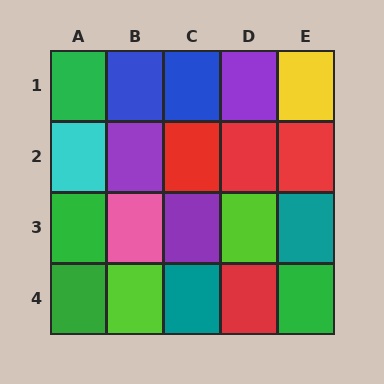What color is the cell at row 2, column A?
Cyan.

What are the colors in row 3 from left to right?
Green, pink, purple, lime, teal.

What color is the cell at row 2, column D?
Red.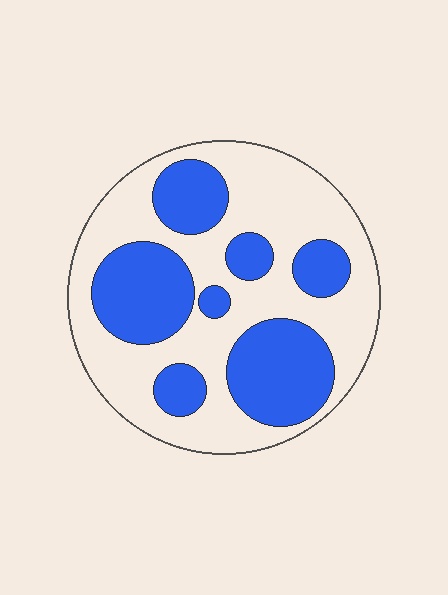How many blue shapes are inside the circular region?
7.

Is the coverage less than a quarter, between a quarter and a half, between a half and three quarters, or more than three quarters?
Between a quarter and a half.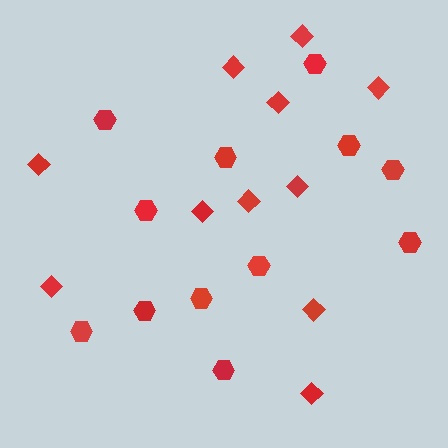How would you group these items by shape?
There are 2 groups: one group of hexagons (12) and one group of diamonds (11).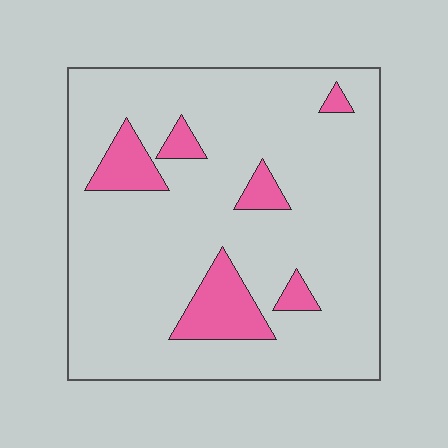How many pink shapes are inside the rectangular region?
6.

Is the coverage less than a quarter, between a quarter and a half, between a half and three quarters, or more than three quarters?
Less than a quarter.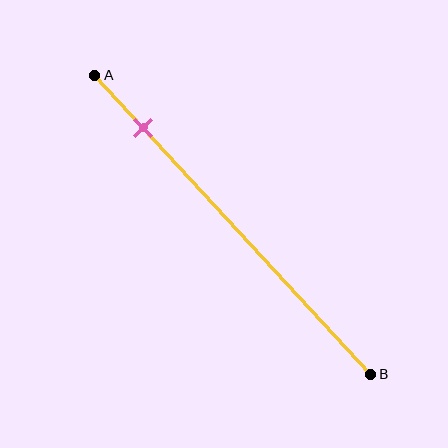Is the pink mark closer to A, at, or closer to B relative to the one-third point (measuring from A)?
The pink mark is closer to point A than the one-third point of segment AB.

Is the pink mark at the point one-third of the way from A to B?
No, the mark is at about 20% from A, not at the 33% one-third point.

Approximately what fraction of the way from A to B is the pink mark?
The pink mark is approximately 20% of the way from A to B.